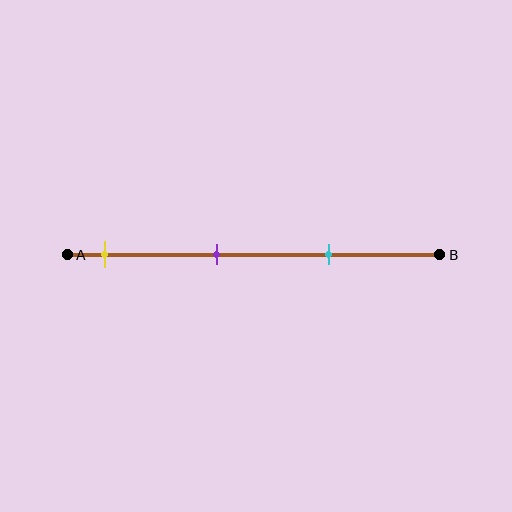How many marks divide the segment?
There are 3 marks dividing the segment.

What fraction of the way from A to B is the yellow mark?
The yellow mark is approximately 10% (0.1) of the way from A to B.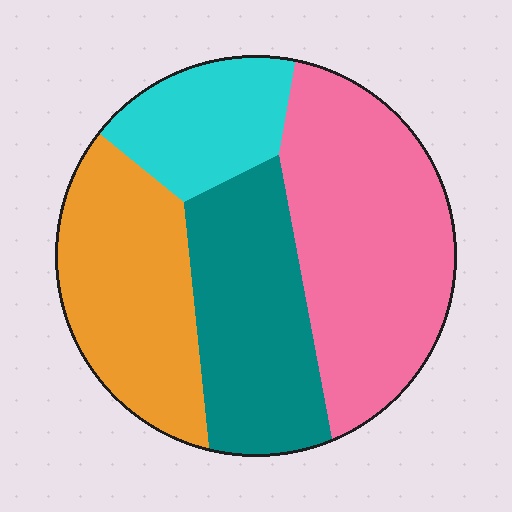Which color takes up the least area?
Cyan, at roughly 15%.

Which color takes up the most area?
Pink, at roughly 35%.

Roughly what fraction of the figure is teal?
Teal covers roughly 25% of the figure.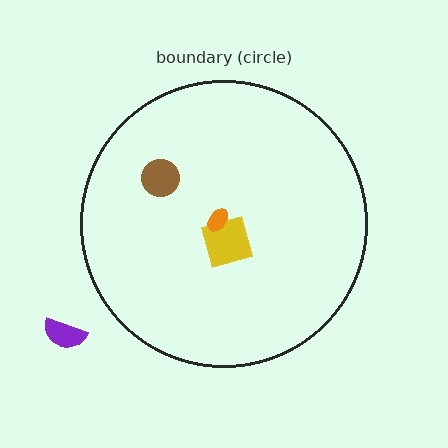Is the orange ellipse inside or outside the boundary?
Inside.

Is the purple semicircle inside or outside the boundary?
Outside.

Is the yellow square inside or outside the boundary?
Inside.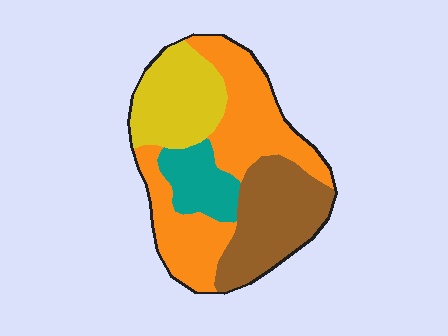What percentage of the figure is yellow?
Yellow takes up about one fifth (1/5) of the figure.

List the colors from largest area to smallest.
From largest to smallest: orange, brown, yellow, teal.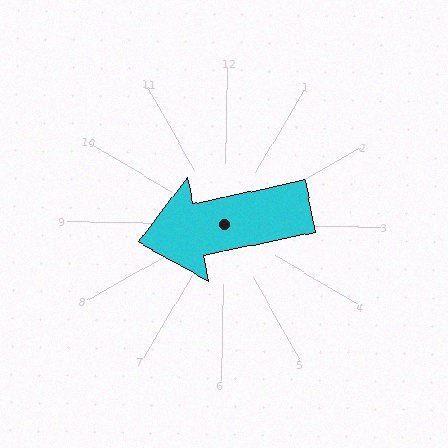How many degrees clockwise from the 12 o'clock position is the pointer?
Approximately 257 degrees.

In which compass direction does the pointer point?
West.